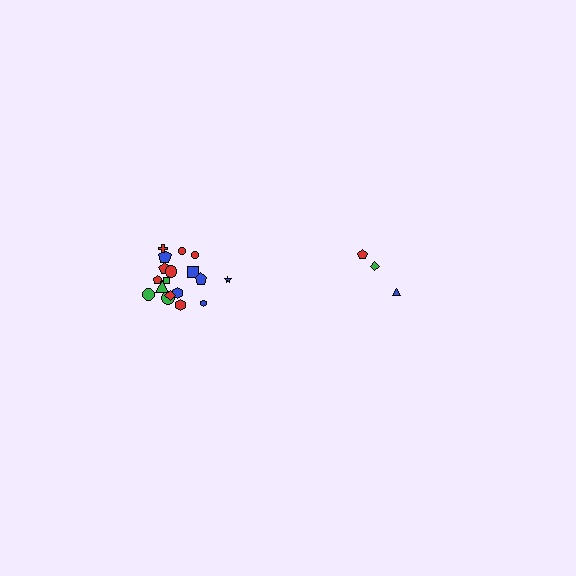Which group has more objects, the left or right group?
The left group.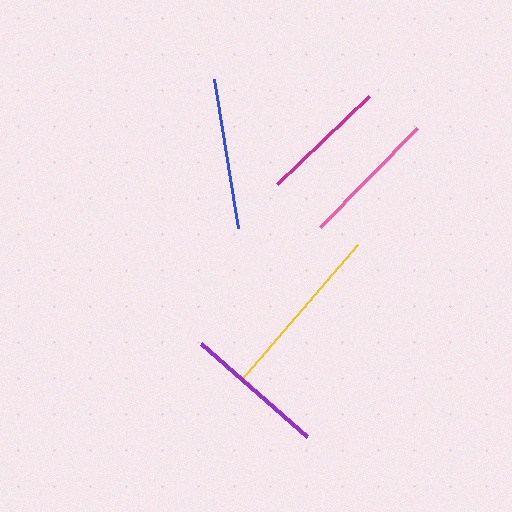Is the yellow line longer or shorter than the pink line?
The yellow line is longer than the pink line.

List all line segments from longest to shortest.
From longest to shortest: yellow, blue, purple, pink, magenta.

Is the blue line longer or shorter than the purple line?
The blue line is longer than the purple line.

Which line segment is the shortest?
The magenta line is the shortest at approximately 127 pixels.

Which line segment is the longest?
The yellow line is the longest at approximately 179 pixels.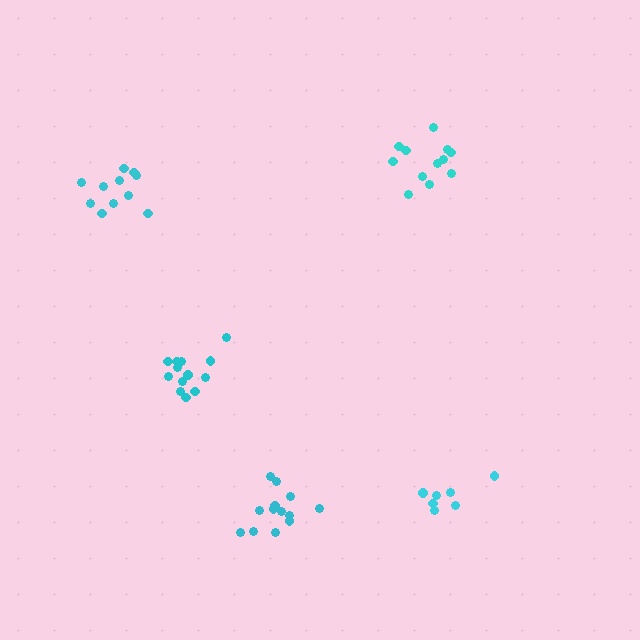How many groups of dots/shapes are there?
There are 5 groups.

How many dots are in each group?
Group 1: 13 dots, Group 2: 12 dots, Group 3: 11 dots, Group 4: 13 dots, Group 5: 7 dots (56 total).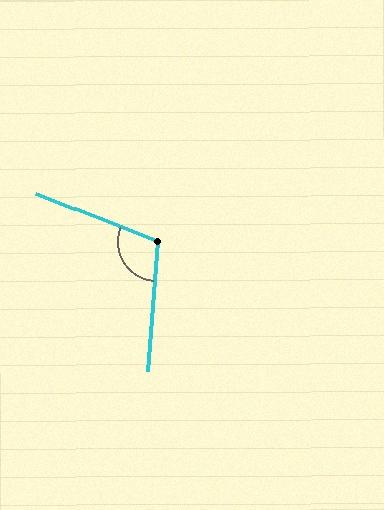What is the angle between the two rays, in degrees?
Approximately 108 degrees.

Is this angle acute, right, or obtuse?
It is obtuse.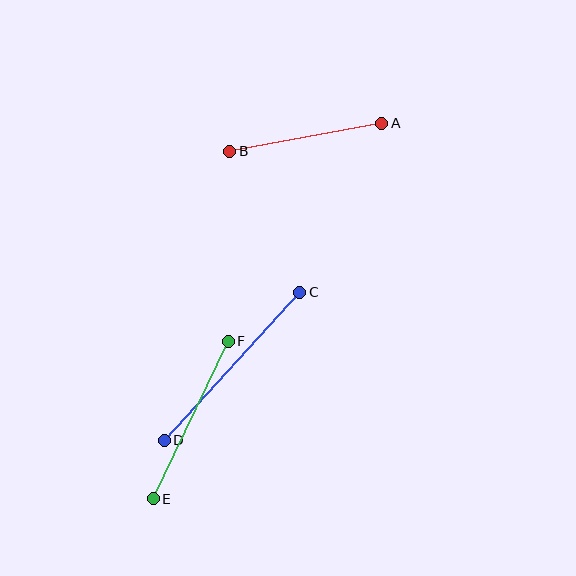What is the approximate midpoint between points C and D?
The midpoint is at approximately (232, 366) pixels.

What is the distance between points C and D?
The distance is approximately 200 pixels.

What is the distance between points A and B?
The distance is approximately 155 pixels.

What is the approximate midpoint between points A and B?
The midpoint is at approximately (306, 137) pixels.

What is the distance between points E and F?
The distance is approximately 175 pixels.